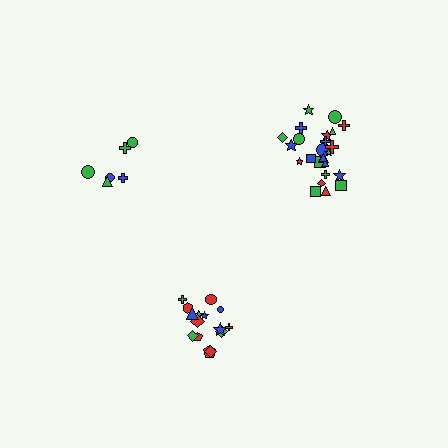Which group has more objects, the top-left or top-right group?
The top-right group.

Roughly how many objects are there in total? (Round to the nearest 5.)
Roughly 45 objects in total.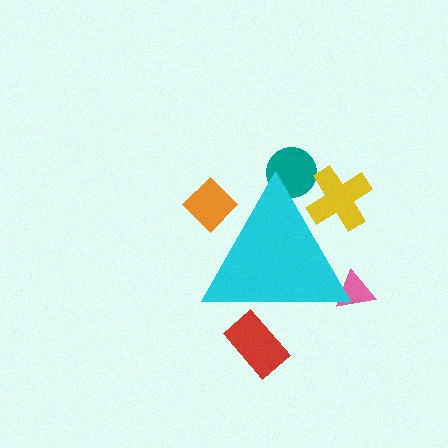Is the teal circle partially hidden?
Yes, the teal circle is partially hidden behind the cyan triangle.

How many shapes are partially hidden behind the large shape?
5 shapes are partially hidden.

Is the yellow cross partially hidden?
Yes, the yellow cross is partially hidden behind the cyan triangle.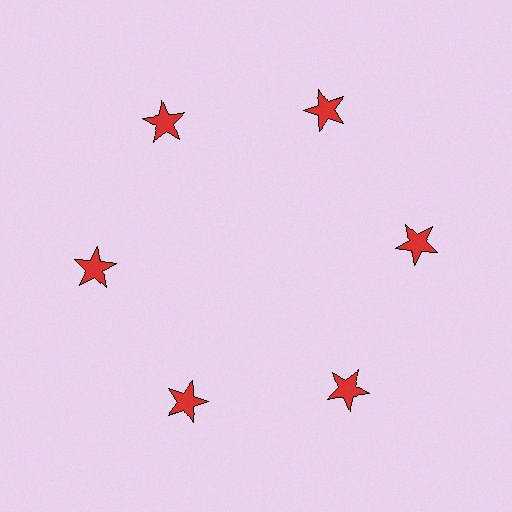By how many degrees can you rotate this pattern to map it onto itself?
The pattern maps onto itself every 60 degrees of rotation.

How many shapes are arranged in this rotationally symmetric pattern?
There are 6 shapes, arranged in 6 groups of 1.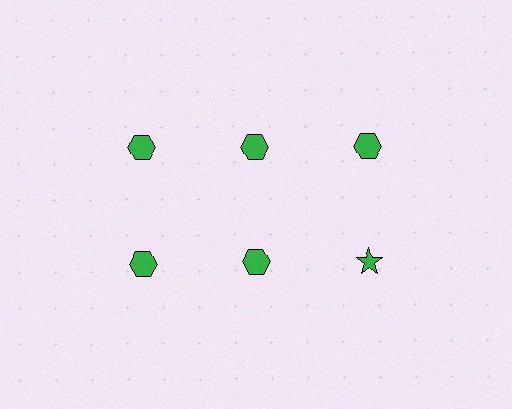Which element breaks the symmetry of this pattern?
The green star in the second row, center column breaks the symmetry. All other shapes are green hexagons.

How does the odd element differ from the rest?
It has a different shape: star instead of hexagon.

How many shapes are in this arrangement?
There are 6 shapes arranged in a grid pattern.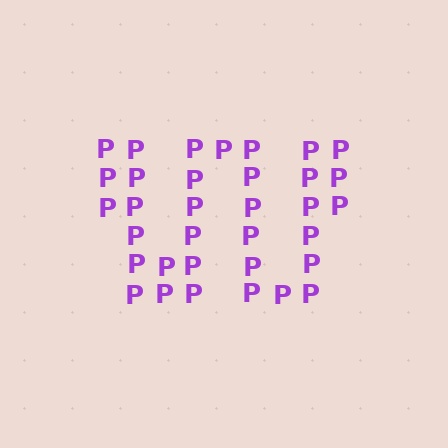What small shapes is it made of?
It is made of small letter P's.